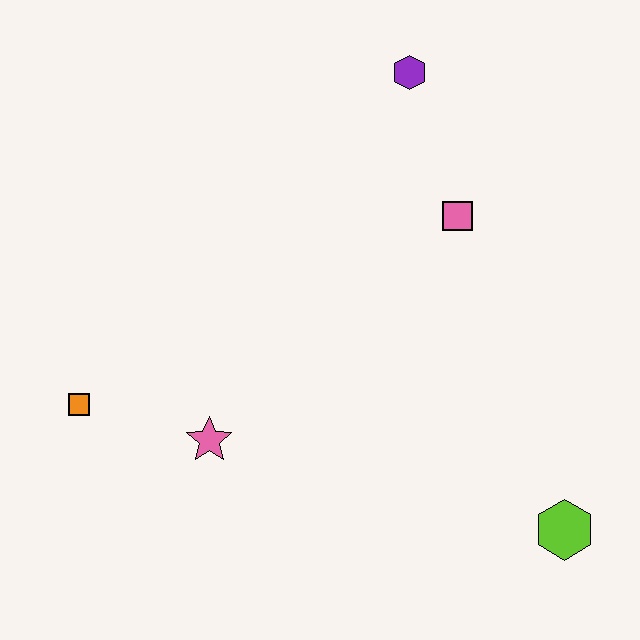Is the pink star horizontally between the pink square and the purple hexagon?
No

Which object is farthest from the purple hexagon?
The lime hexagon is farthest from the purple hexagon.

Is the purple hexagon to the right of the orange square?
Yes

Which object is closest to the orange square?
The pink star is closest to the orange square.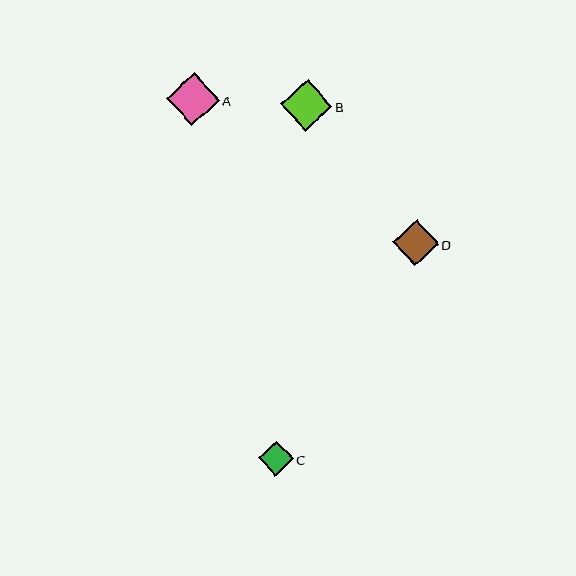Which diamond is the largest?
Diamond A is the largest with a size of approximately 53 pixels.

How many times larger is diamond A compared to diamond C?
Diamond A is approximately 1.5 times the size of diamond C.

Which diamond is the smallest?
Diamond C is the smallest with a size of approximately 35 pixels.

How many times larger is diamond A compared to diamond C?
Diamond A is approximately 1.5 times the size of diamond C.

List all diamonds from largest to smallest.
From largest to smallest: A, B, D, C.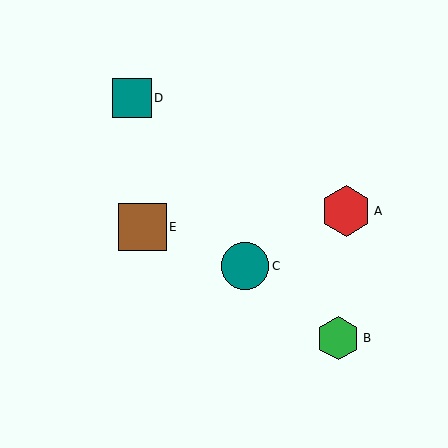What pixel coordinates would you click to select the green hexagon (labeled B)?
Click at (338, 338) to select the green hexagon B.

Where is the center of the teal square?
The center of the teal square is at (132, 98).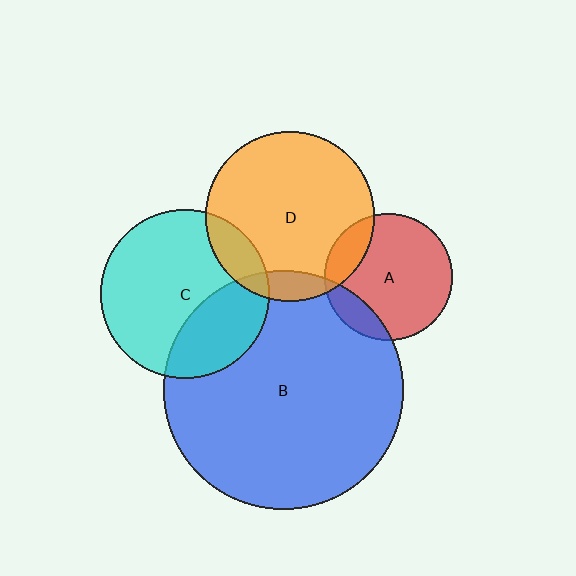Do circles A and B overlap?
Yes.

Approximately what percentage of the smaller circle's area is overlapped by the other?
Approximately 15%.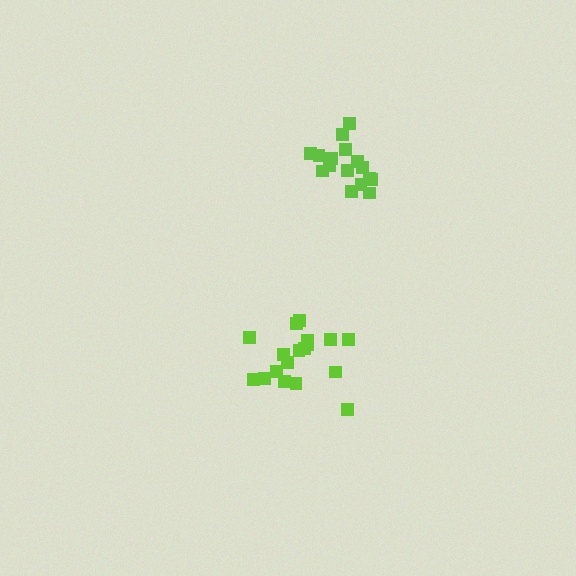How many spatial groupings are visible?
There are 2 spatial groupings.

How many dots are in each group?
Group 1: 18 dots, Group 2: 16 dots (34 total).